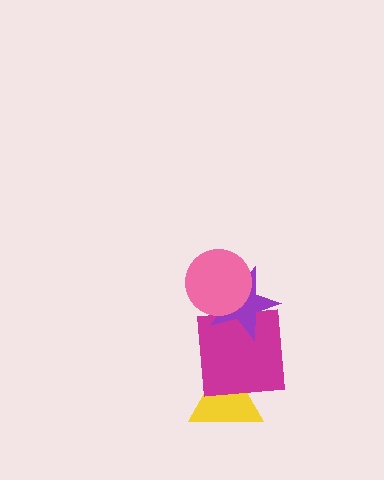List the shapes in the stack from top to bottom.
From top to bottom: the pink circle, the purple star, the magenta square, the yellow triangle.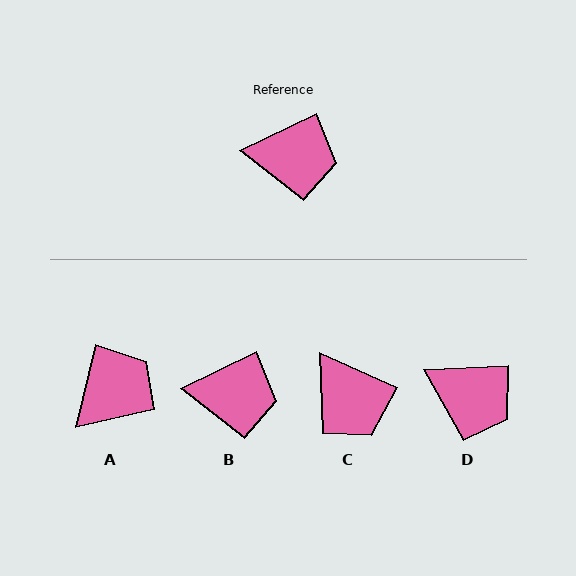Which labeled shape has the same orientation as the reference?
B.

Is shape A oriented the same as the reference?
No, it is off by about 51 degrees.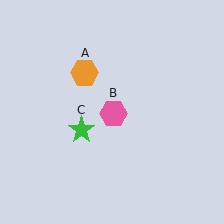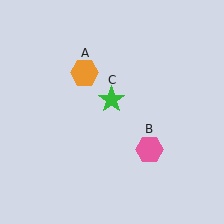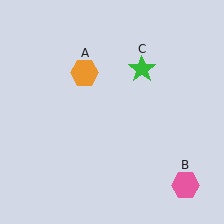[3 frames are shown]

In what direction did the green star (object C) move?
The green star (object C) moved up and to the right.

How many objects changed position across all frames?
2 objects changed position: pink hexagon (object B), green star (object C).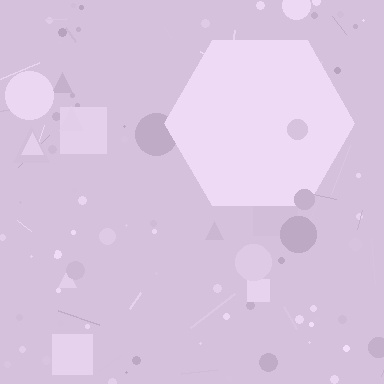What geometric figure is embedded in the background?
A hexagon is embedded in the background.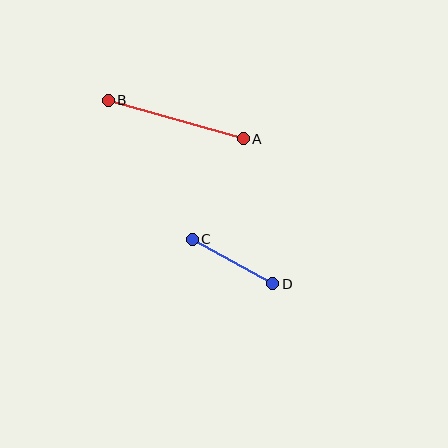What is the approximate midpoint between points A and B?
The midpoint is at approximately (176, 119) pixels.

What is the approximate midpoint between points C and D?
The midpoint is at approximately (232, 262) pixels.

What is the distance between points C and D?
The distance is approximately 92 pixels.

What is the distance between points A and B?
The distance is approximately 140 pixels.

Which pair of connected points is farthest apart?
Points A and B are farthest apart.